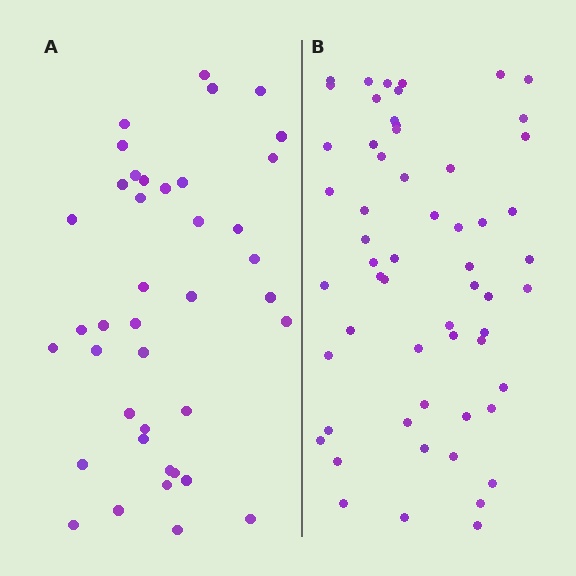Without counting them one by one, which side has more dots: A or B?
Region B (the right region) has more dots.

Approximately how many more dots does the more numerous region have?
Region B has approximately 20 more dots than region A.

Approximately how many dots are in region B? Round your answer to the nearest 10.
About 60 dots. (The exact count is 58, which rounds to 60.)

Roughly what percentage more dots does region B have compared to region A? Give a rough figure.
About 45% more.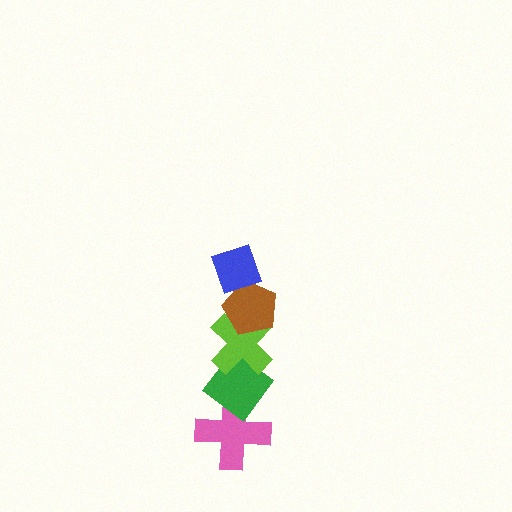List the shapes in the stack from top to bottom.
From top to bottom: the blue diamond, the brown pentagon, the lime cross, the green diamond, the pink cross.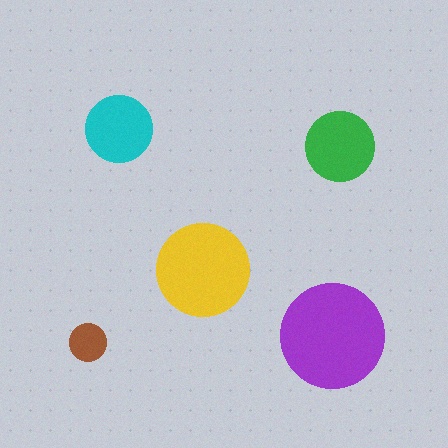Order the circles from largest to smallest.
the purple one, the yellow one, the green one, the cyan one, the brown one.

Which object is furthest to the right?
The green circle is rightmost.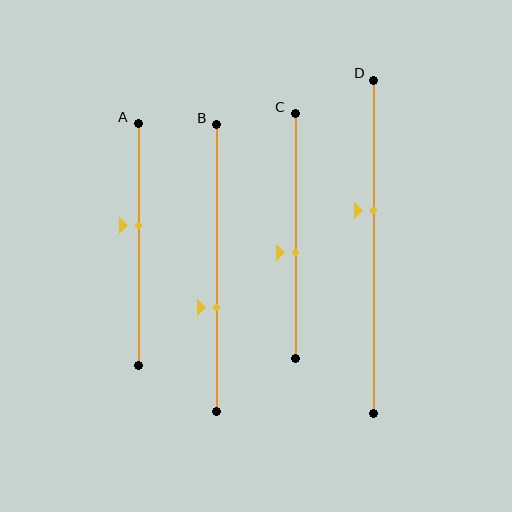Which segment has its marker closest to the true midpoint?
Segment C has its marker closest to the true midpoint.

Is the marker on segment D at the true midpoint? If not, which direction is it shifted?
No, the marker on segment D is shifted upward by about 11% of the segment length.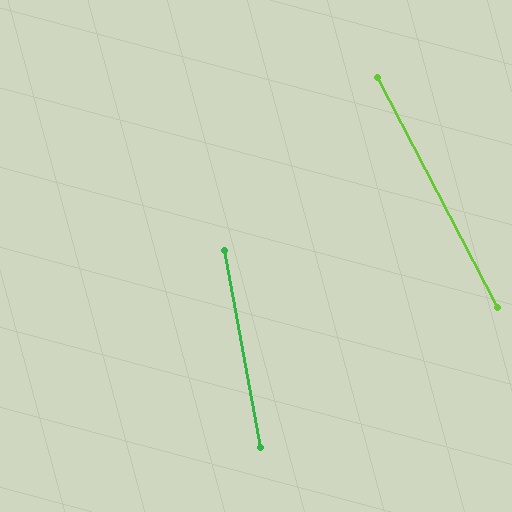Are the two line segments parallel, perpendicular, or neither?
Neither parallel nor perpendicular — they differ by about 17°.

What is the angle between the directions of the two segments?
Approximately 17 degrees.